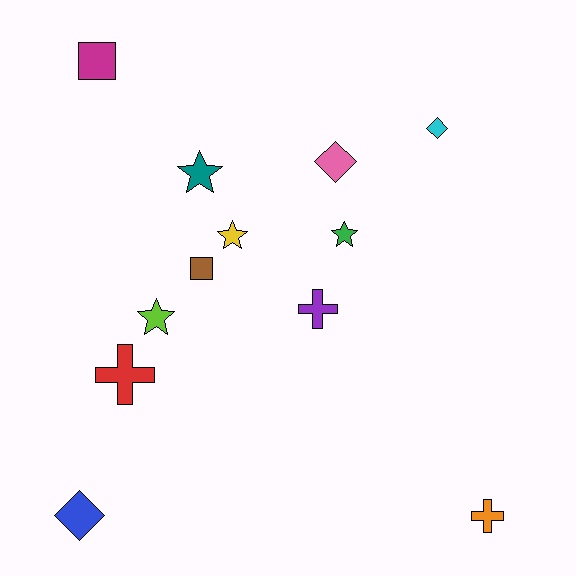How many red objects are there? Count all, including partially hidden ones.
There is 1 red object.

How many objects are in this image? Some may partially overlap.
There are 12 objects.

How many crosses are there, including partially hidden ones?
There are 3 crosses.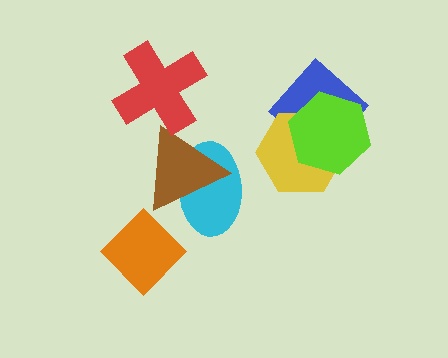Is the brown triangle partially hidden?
Yes, it is partially covered by another shape.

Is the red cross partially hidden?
No, no other shape covers it.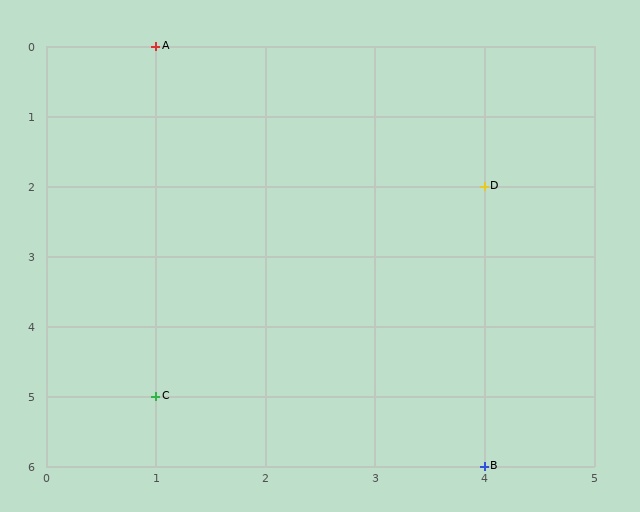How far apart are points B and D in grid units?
Points B and D are 4 rows apart.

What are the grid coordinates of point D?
Point D is at grid coordinates (4, 2).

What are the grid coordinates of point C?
Point C is at grid coordinates (1, 5).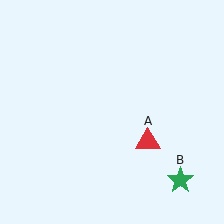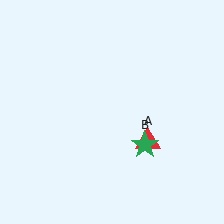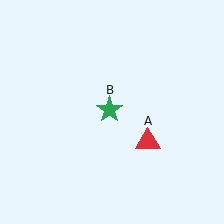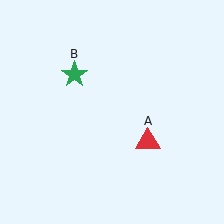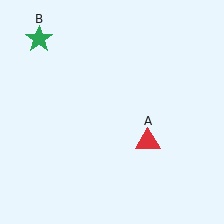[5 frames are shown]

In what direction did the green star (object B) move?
The green star (object B) moved up and to the left.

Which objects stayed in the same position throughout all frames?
Red triangle (object A) remained stationary.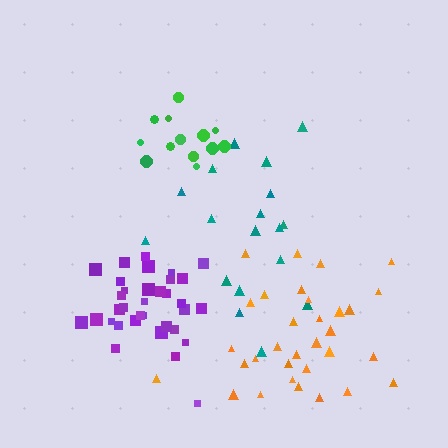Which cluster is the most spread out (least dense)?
Teal.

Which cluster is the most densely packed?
Purple.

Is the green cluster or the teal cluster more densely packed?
Green.